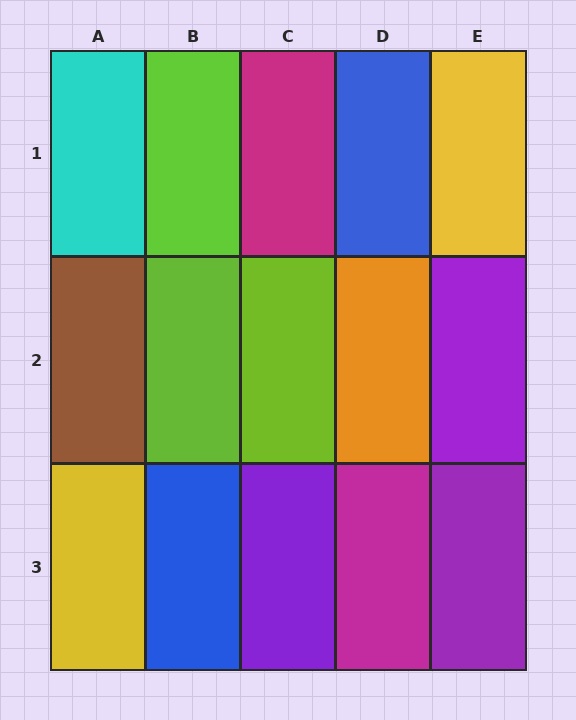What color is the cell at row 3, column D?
Magenta.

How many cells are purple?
3 cells are purple.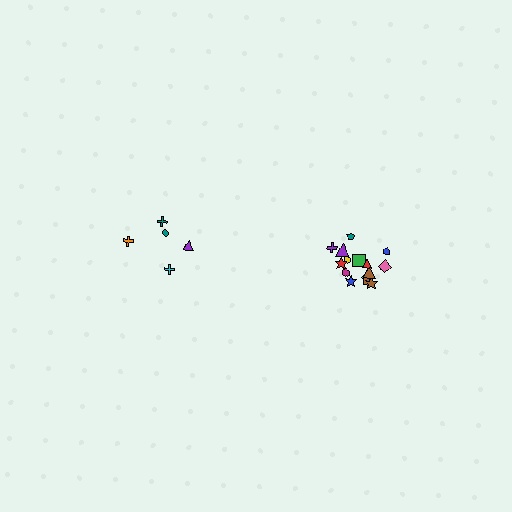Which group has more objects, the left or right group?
The right group.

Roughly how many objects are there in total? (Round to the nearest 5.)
Roughly 20 objects in total.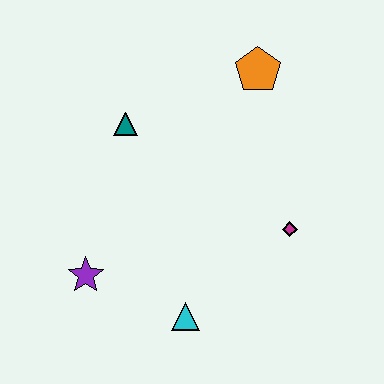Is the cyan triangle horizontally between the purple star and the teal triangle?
No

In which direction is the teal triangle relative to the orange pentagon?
The teal triangle is to the left of the orange pentagon.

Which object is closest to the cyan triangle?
The purple star is closest to the cyan triangle.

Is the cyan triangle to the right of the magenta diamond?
No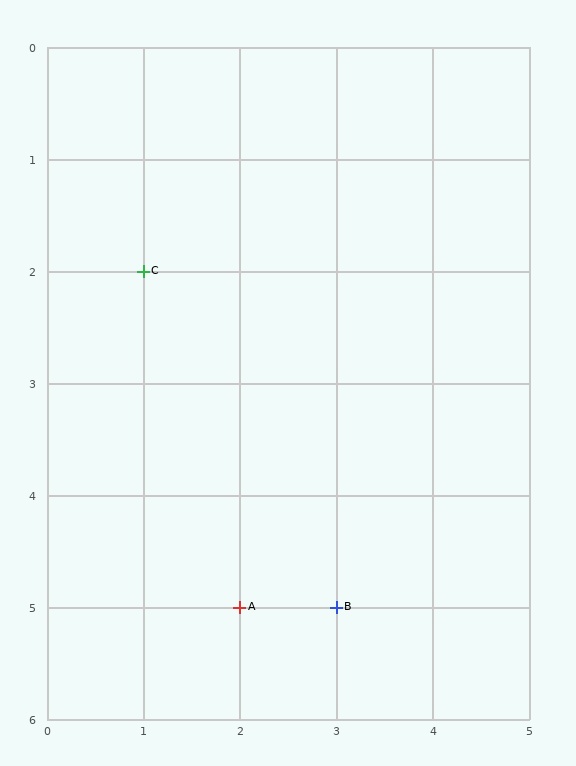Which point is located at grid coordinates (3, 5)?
Point B is at (3, 5).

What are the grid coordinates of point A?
Point A is at grid coordinates (2, 5).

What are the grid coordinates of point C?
Point C is at grid coordinates (1, 2).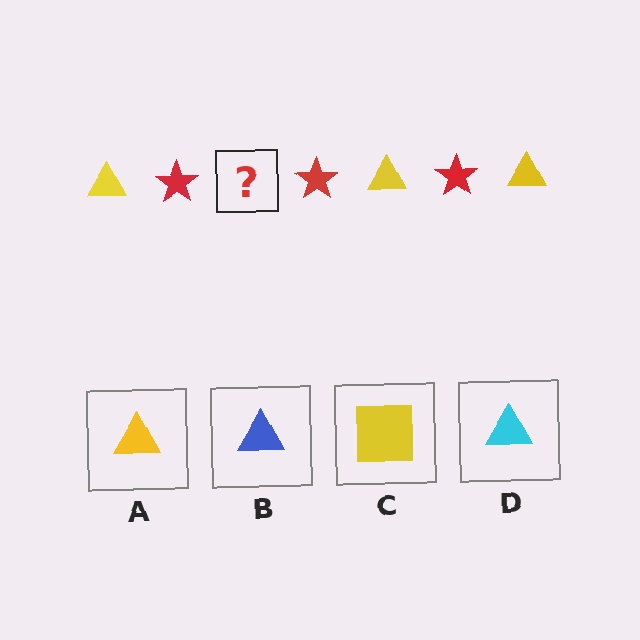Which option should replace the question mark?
Option A.